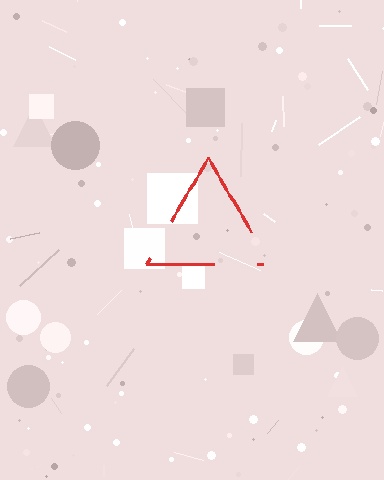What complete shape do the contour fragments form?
The contour fragments form a triangle.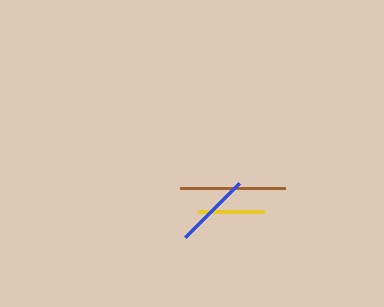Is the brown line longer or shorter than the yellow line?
The brown line is longer than the yellow line.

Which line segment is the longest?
The brown line is the longest at approximately 105 pixels.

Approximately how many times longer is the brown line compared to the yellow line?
The brown line is approximately 1.6 times the length of the yellow line.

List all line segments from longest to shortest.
From longest to shortest: brown, blue, yellow.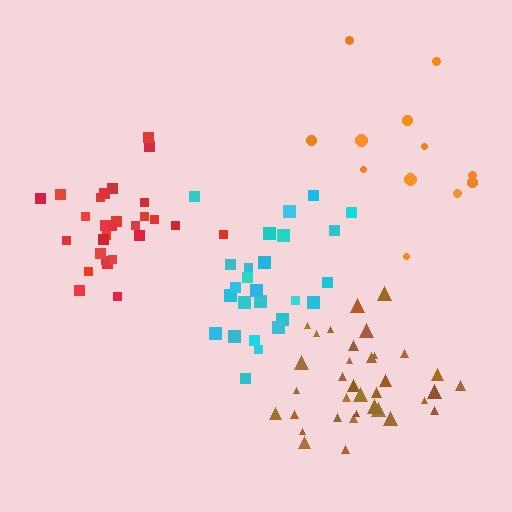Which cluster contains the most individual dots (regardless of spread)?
Brown (35).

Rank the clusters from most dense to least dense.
brown, red, cyan, orange.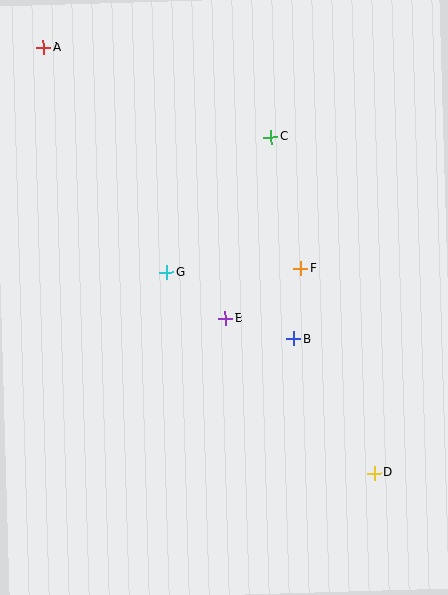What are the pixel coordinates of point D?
Point D is at (375, 473).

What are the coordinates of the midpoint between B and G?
The midpoint between B and G is at (231, 306).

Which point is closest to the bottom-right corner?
Point D is closest to the bottom-right corner.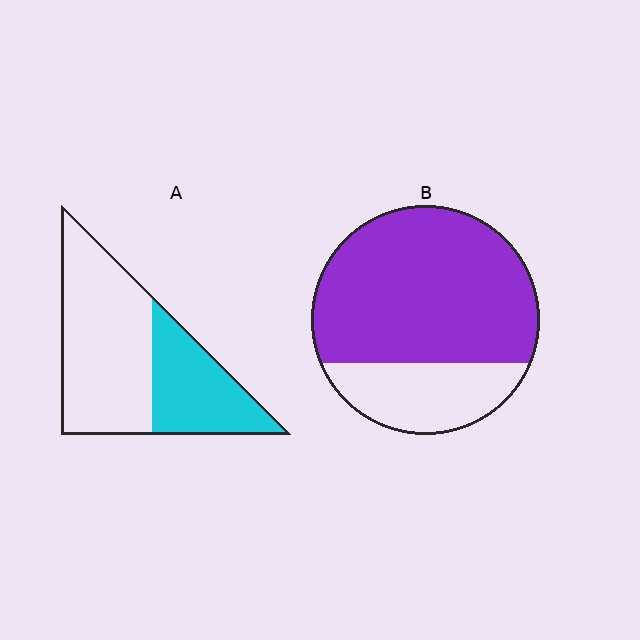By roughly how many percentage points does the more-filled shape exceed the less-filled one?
By roughly 35 percentage points (B over A).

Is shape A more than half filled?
No.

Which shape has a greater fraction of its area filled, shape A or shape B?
Shape B.